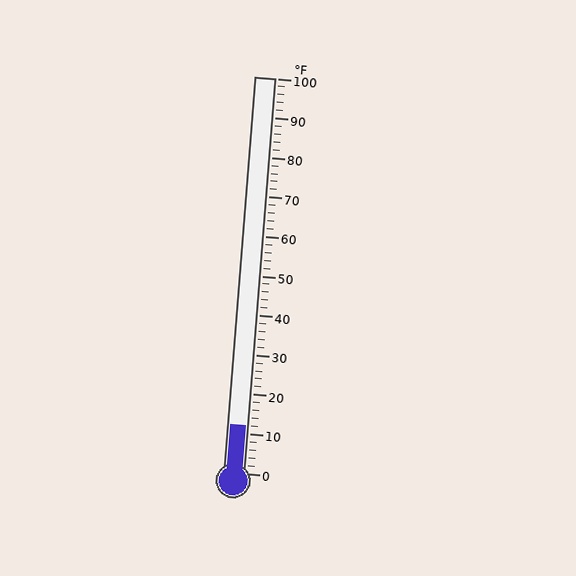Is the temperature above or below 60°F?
The temperature is below 60°F.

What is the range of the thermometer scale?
The thermometer scale ranges from 0°F to 100°F.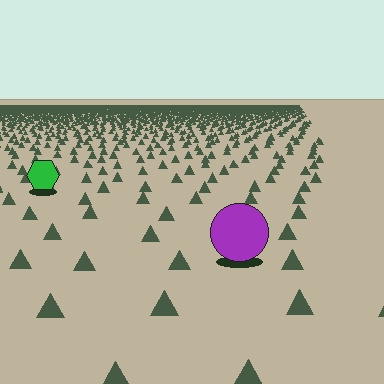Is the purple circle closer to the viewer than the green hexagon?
Yes. The purple circle is closer — you can tell from the texture gradient: the ground texture is coarser near it.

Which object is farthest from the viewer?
The green hexagon is farthest from the viewer. It appears smaller and the ground texture around it is denser.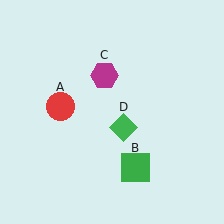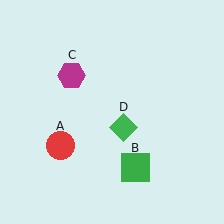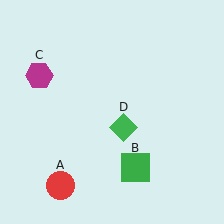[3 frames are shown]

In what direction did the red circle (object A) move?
The red circle (object A) moved down.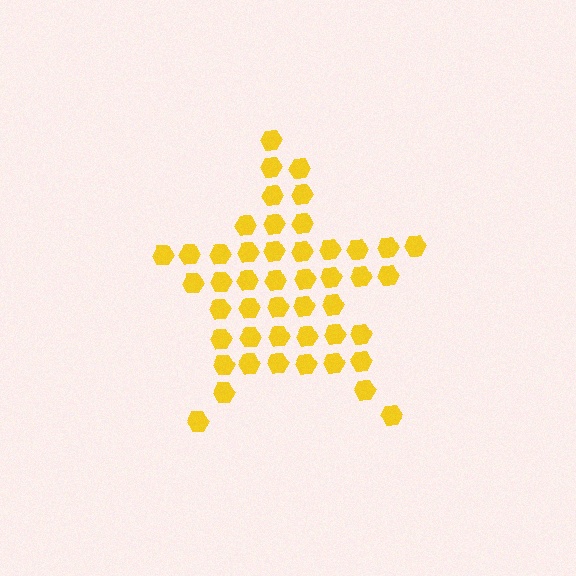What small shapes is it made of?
It is made of small hexagons.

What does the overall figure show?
The overall figure shows a star.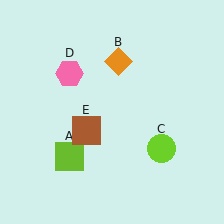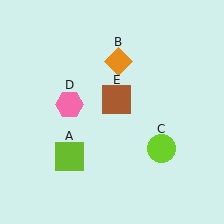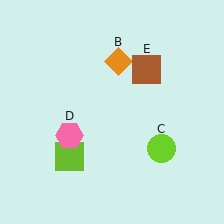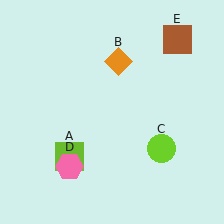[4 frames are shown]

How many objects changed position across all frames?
2 objects changed position: pink hexagon (object D), brown square (object E).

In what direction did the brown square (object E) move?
The brown square (object E) moved up and to the right.